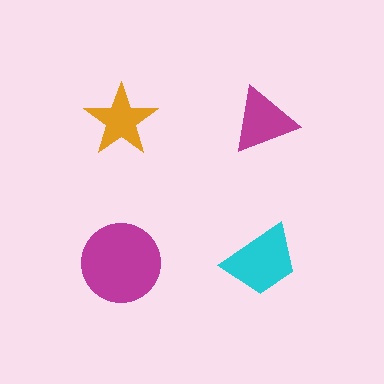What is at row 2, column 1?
A magenta circle.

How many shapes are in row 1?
2 shapes.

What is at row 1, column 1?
An orange star.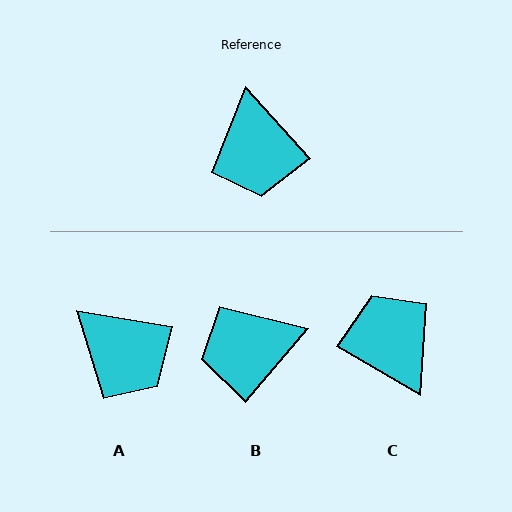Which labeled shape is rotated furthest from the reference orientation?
C, about 162 degrees away.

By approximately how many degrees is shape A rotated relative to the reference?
Approximately 38 degrees counter-clockwise.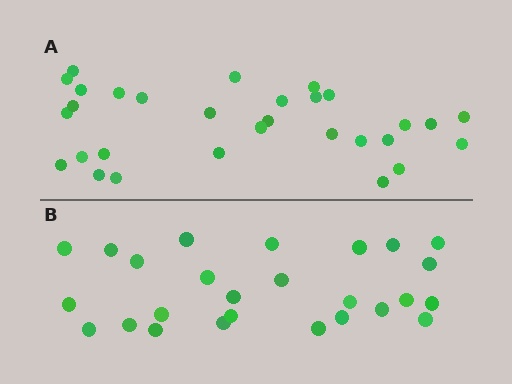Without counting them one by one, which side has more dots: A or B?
Region A (the top region) has more dots.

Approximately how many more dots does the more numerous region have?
Region A has about 4 more dots than region B.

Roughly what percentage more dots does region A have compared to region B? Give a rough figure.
About 15% more.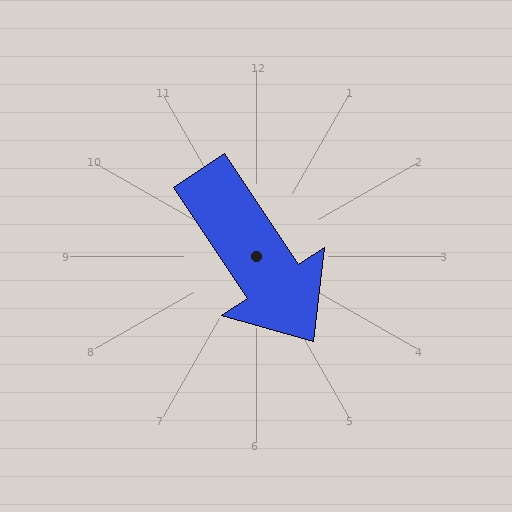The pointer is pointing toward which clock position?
Roughly 5 o'clock.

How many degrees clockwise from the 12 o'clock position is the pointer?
Approximately 146 degrees.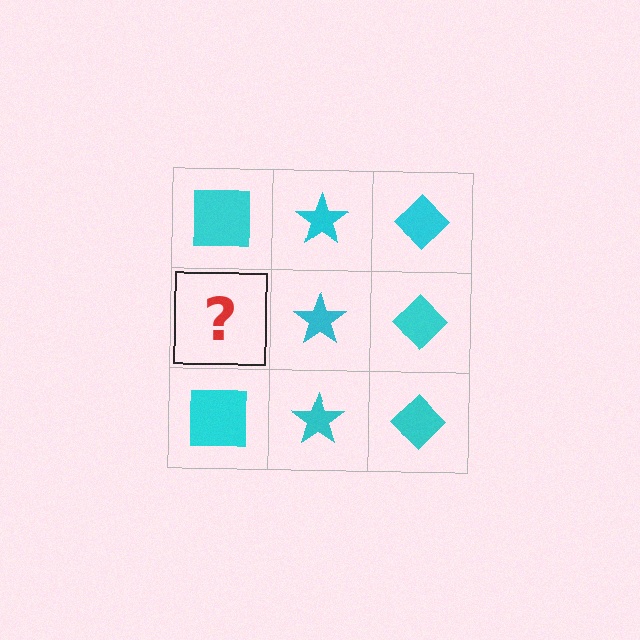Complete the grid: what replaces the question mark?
The question mark should be replaced with a cyan square.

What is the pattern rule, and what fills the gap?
The rule is that each column has a consistent shape. The gap should be filled with a cyan square.